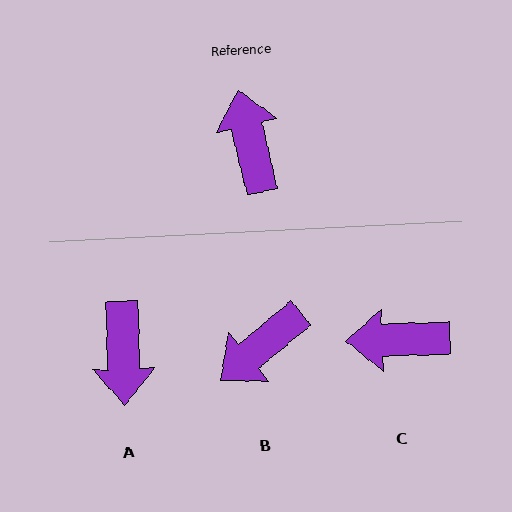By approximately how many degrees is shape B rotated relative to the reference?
Approximately 117 degrees counter-clockwise.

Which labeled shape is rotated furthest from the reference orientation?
A, about 169 degrees away.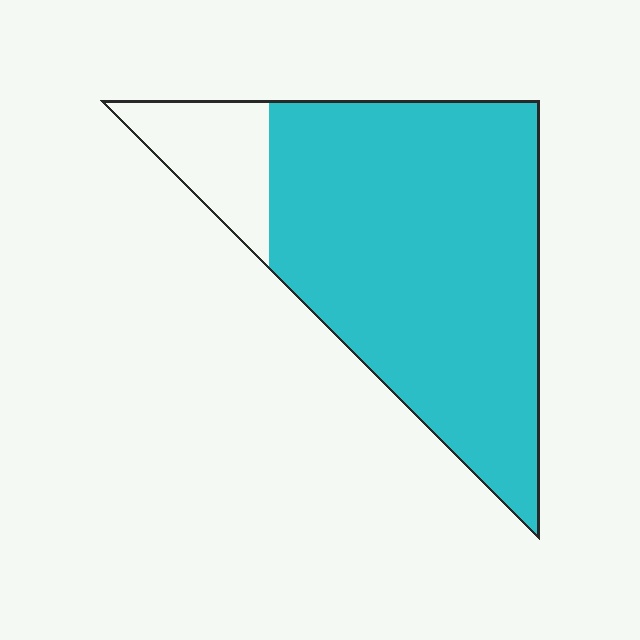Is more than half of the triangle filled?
Yes.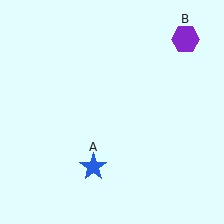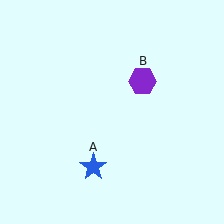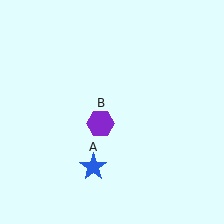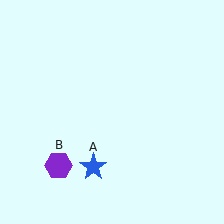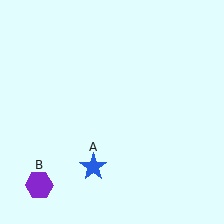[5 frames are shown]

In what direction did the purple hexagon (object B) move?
The purple hexagon (object B) moved down and to the left.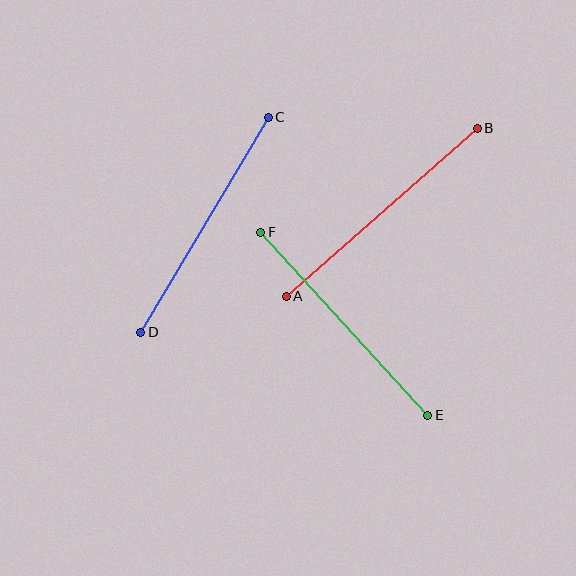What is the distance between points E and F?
The distance is approximately 248 pixels.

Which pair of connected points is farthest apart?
Points A and B are farthest apart.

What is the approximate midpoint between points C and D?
The midpoint is at approximately (204, 225) pixels.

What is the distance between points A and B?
The distance is approximately 254 pixels.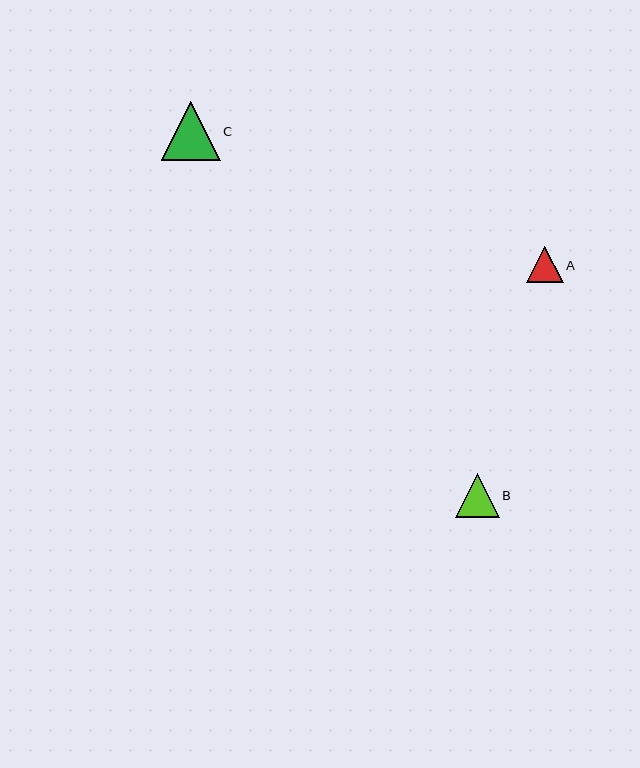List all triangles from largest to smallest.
From largest to smallest: C, B, A.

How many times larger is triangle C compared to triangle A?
Triangle C is approximately 1.6 times the size of triangle A.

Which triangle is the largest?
Triangle C is the largest with a size of approximately 59 pixels.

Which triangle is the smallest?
Triangle A is the smallest with a size of approximately 37 pixels.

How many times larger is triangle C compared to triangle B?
Triangle C is approximately 1.3 times the size of triangle B.